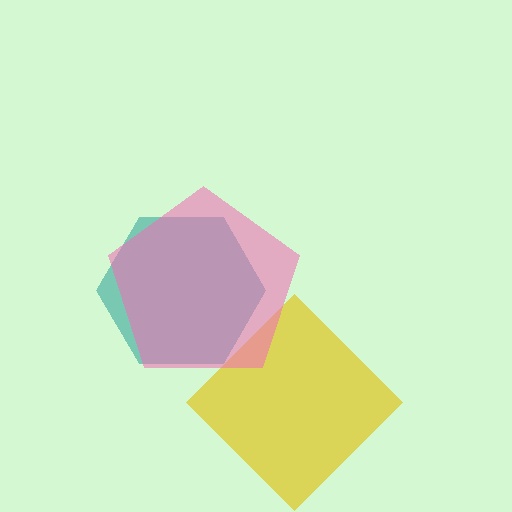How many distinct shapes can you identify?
There are 3 distinct shapes: a yellow diamond, a teal hexagon, a pink pentagon.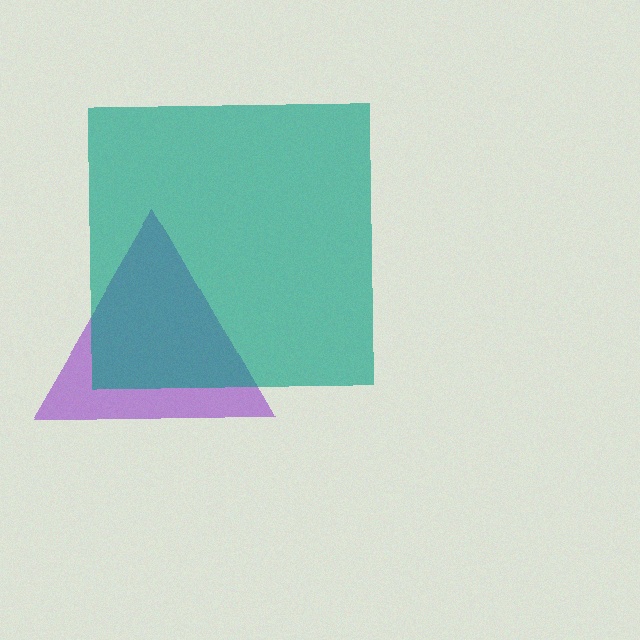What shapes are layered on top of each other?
The layered shapes are: a purple triangle, a teal square.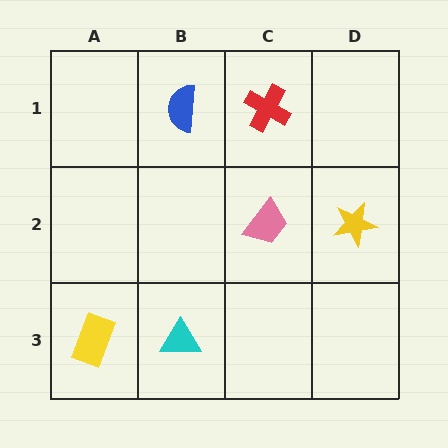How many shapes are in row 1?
2 shapes.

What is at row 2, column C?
A pink trapezoid.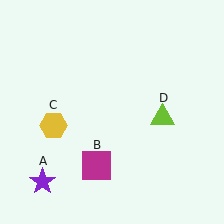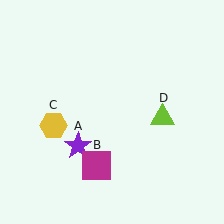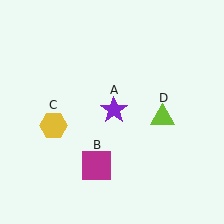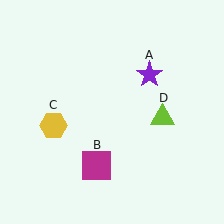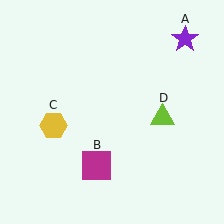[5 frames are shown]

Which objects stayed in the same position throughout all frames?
Magenta square (object B) and yellow hexagon (object C) and lime triangle (object D) remained stationary.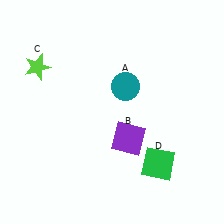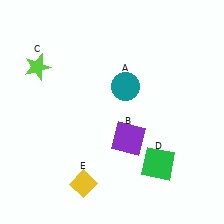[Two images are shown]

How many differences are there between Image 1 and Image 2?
There is 1 difference between the two images.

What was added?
A yellow diamond (E) was added in Image 2.